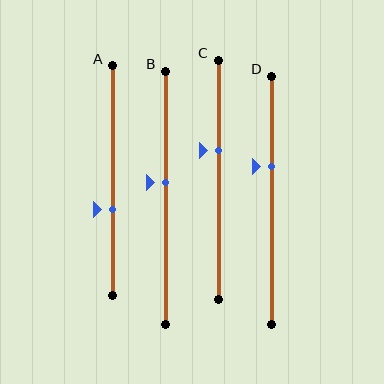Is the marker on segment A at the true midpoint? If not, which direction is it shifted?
No, the marker on segment A is shifted downward by about 13% of the segment length.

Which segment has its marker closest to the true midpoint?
Segment B has its marker closest to the true midpoint.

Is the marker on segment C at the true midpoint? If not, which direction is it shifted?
No, the marker on segment C is shifted upward by about 12% of the segment length.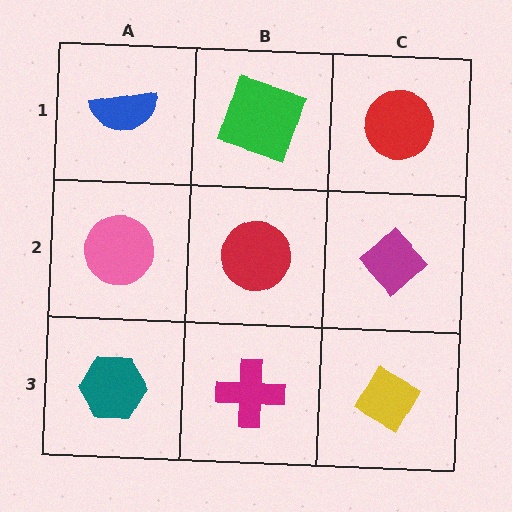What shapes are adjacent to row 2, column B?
A green square (row 1, column B), a magenta cross (row 3, column B), a pink circle (row 2, column A), a magenta diamond (row 2, column C).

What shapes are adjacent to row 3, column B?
A red circle (row 2, column B), a teal hexagon (row 3, column A), a yellow diamond (row 3, column C).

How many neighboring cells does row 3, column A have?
2.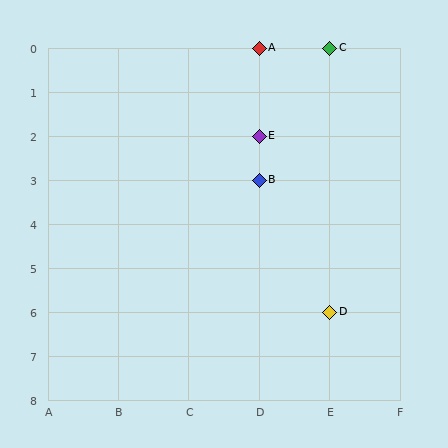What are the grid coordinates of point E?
Point E is at grid coordinates (D, 2).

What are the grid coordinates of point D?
Point D is at grid coordinates (E, 6).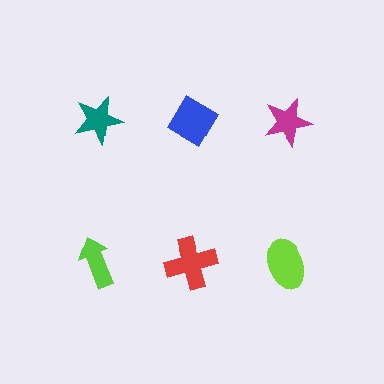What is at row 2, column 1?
A lime arrow.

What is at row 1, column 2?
A blue diamond.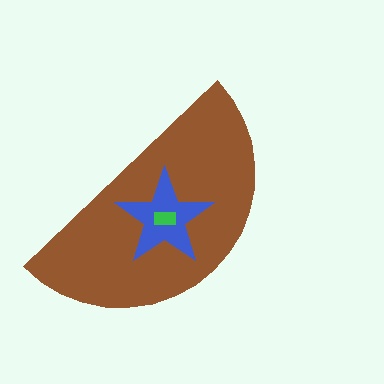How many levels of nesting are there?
3.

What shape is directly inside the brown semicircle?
The blue star.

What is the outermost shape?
The brown semicircle.